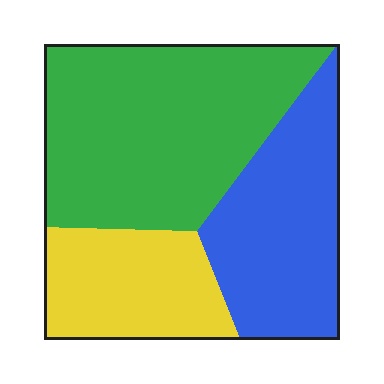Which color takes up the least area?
Yellow, at roughly 20%.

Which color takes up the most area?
Green, at roughly 45%.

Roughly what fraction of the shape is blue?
Blue covers around 30% of the shape.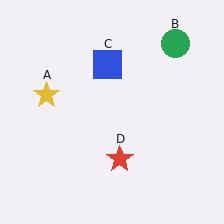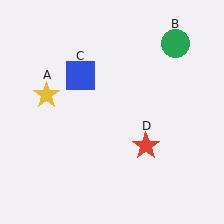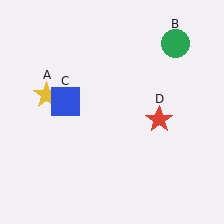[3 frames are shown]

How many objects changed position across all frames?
2 objects changed position: blue square (object C), red star (object D).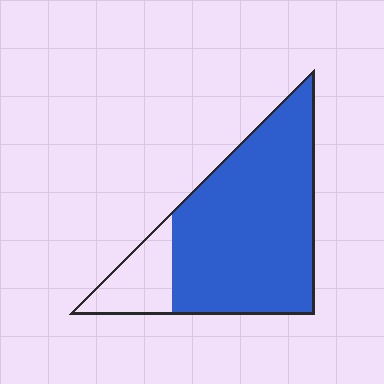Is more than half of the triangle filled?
Yes.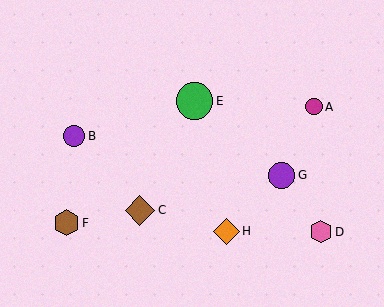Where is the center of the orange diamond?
The center of the orange diamond is at (226, 231).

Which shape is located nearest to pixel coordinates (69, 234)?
The brown hexagon (labeled F) at (66, 223) is nearest to that location.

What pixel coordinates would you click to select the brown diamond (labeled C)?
Click at (140, 210) to select the brown diamond C.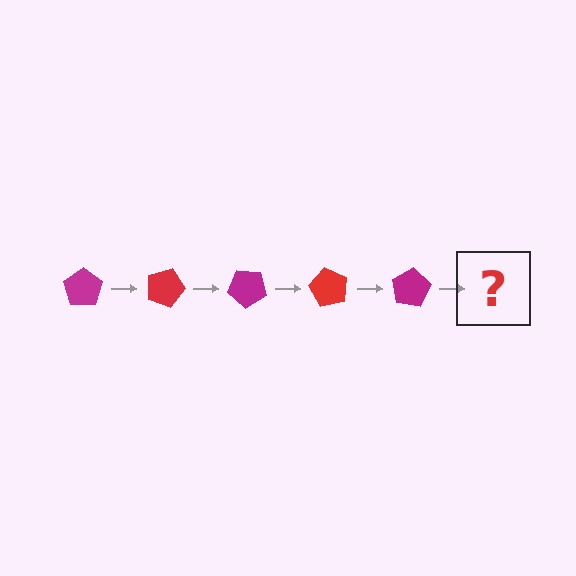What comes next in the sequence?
The next element should be a red pentagon, rotated 100 degrees from the start.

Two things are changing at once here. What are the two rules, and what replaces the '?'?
The two rules are that it rotates 20 degrees each step and the color cycles through magenta and red. The '?' should be a red pentagon, rotated 100 degrees from the start.